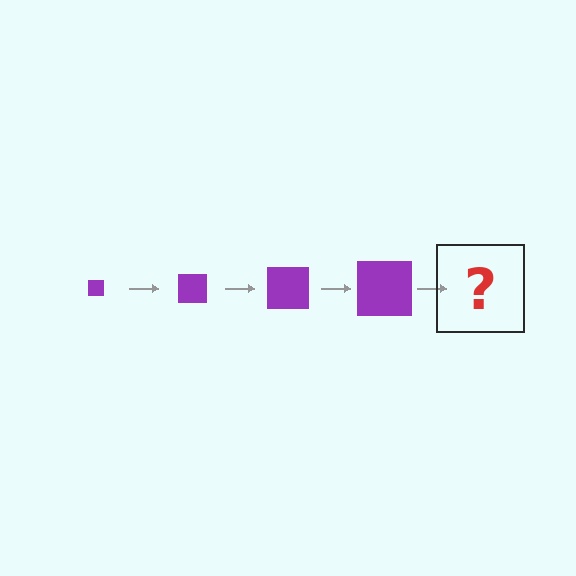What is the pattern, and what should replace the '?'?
The pattern is that the square gets progressively larger each step. The '?' should be a purple square, larger than the previous one.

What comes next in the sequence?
The next element should be a purple square, larger than the previous one.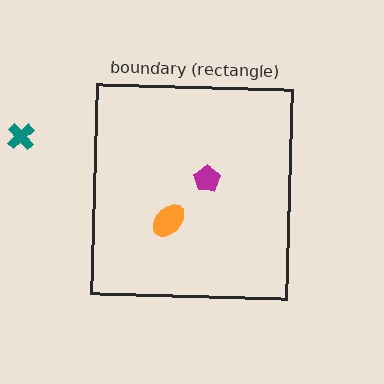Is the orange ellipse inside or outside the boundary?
Inside.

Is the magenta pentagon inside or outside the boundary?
Inside.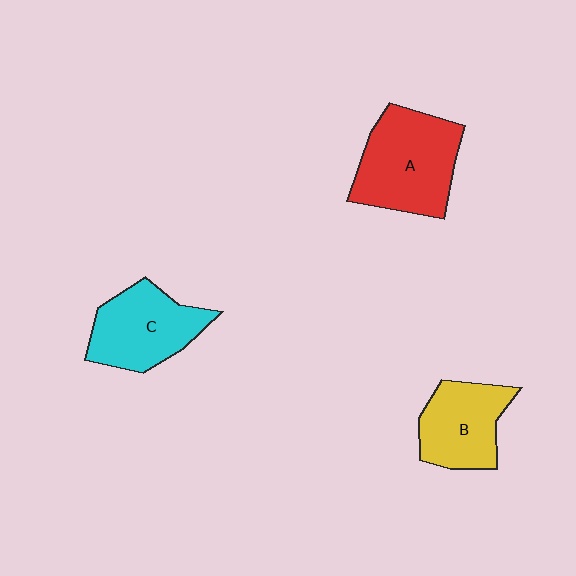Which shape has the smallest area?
Shape B (yellow).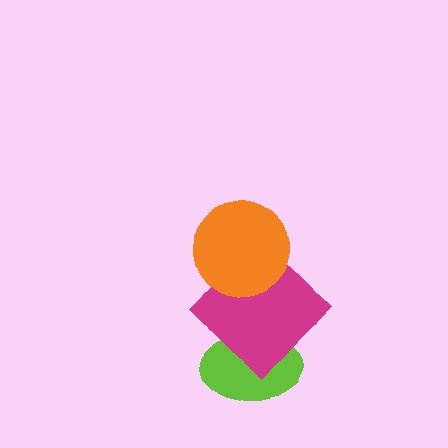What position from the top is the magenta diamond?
The magenta diamond is 2nd from the top.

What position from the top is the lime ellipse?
The lime ellipse is 3rd from the top.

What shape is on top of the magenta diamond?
The orange circle is on top of the magenta diamond.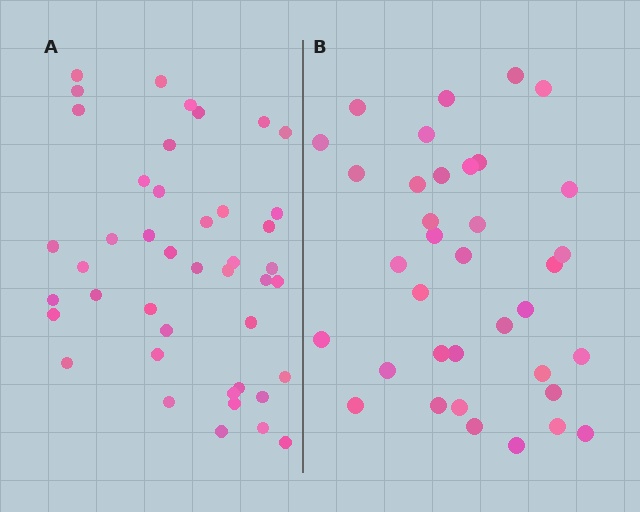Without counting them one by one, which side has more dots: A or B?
Region A (the left region) has more dots.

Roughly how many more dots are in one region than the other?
Region A has roughly 8 or so more dots than region B.